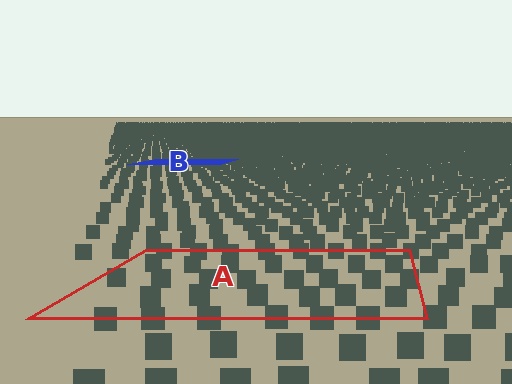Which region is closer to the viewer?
Region A is closer. The texture elements there are larger and more spread out.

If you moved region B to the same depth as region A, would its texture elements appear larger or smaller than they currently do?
They would appear larger. At a closer depth, the same texture elements are projected at a bigger on-screen size.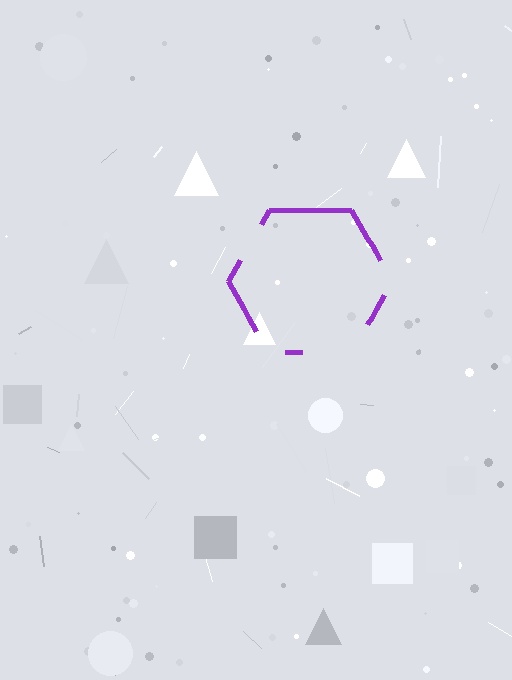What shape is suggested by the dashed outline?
The dashed outline suggests a hexagon.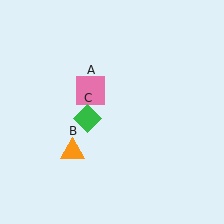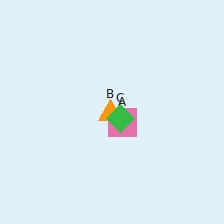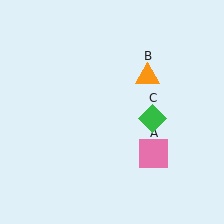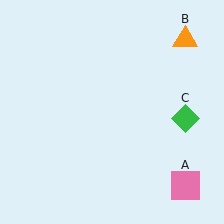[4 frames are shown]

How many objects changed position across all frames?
3 objects changed position: pink square (object A), orange triangle (object B), green diamond (object C).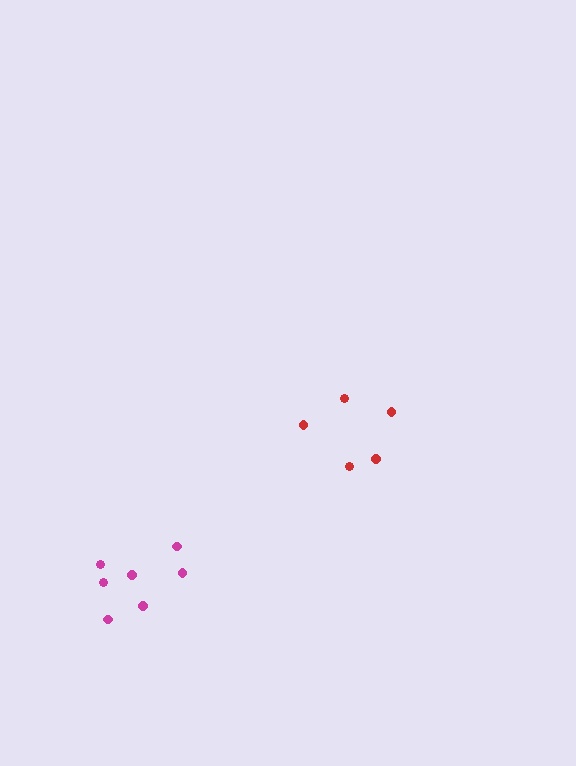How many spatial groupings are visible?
There are 2 spatial groupings.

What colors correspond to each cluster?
The clusters are colored: magenta, red.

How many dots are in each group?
Group 1: 7 dots, Group 2: 5 dots (12 total).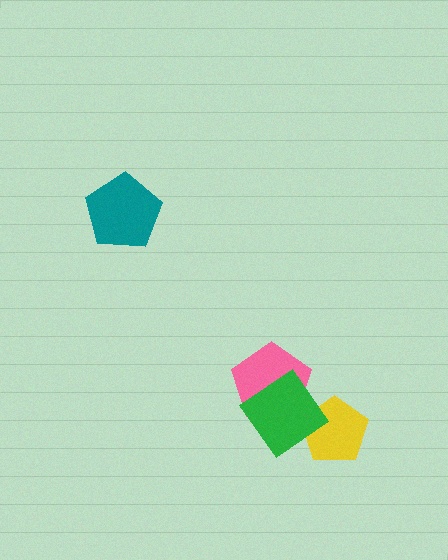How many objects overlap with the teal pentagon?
0 objects overlap with the teal pentagon.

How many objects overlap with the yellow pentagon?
1 object overlaps with the yellow pentagon.